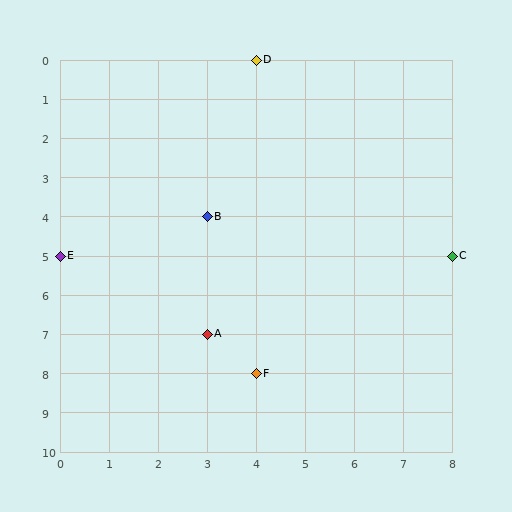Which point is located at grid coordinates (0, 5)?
Point E is at (0, 5).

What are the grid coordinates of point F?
Point F is at grid coordinates (4, 8).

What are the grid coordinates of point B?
Point B is at grid coordinates (3, 4).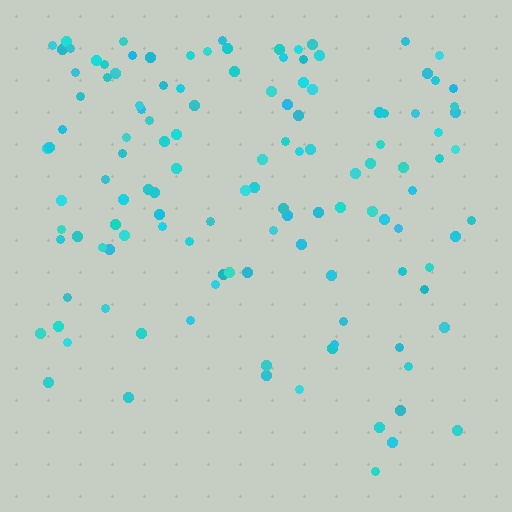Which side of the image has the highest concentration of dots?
The top.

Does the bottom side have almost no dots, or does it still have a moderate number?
Still a moderate number, just noticeably fewer than the top.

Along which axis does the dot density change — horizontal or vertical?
Vertical.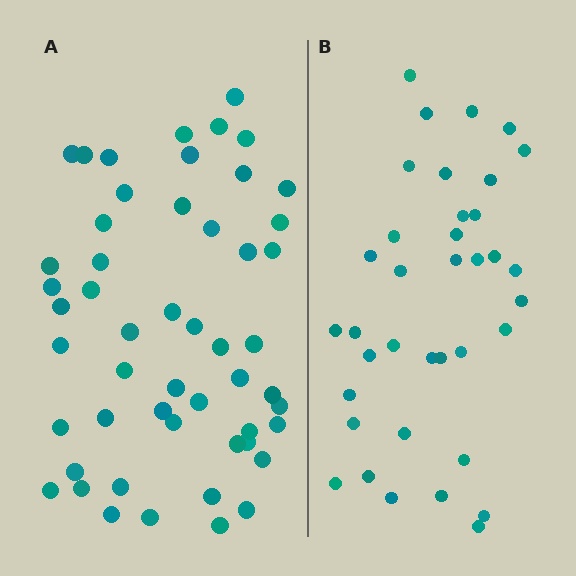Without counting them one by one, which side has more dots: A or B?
Region A (the left region) has more dots.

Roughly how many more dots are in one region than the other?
Region A has approximately 15 more dots than region B.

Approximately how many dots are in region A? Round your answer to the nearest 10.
About 50 dots. (The exact count is 52, which rounds to 50.)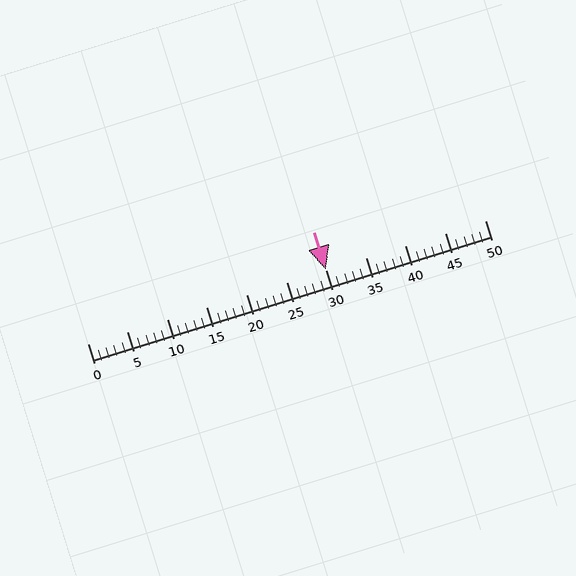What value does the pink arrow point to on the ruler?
The pink arrow points to approximately 30.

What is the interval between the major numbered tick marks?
The major tick marks are spaced 5 units apart.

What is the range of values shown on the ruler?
The ruler shows values from 0 to 50.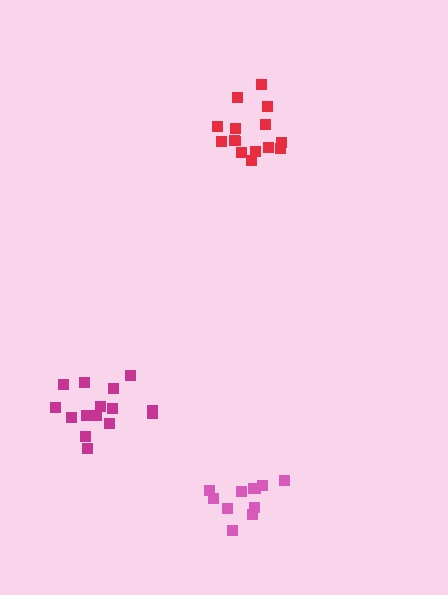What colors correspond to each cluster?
The clusters are colored: magenta, red, pink.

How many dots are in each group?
Group 1: 15 dots, Group 2: 15 dots, Group 3: 11 dots (41 total).